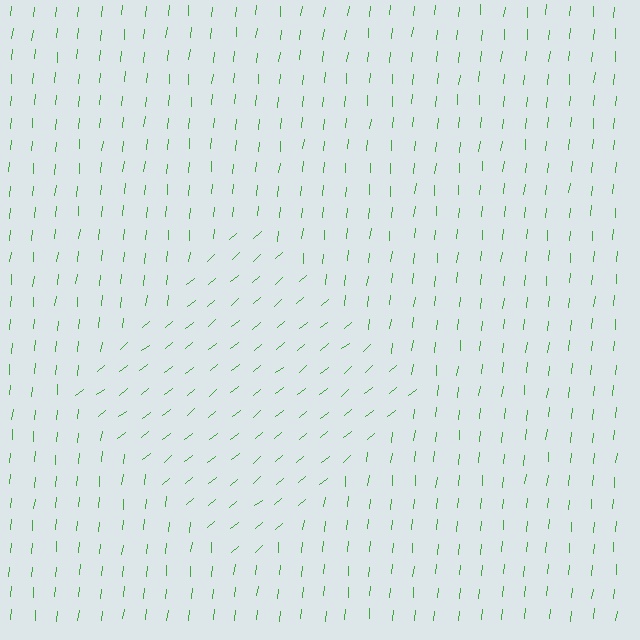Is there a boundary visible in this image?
Yes, there is a texture boundary formed by a change in line orientation.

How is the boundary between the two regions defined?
The boundary is defined purely by a change in line orientation (approximately 45 degrees difference). All lines are the same color and thickness.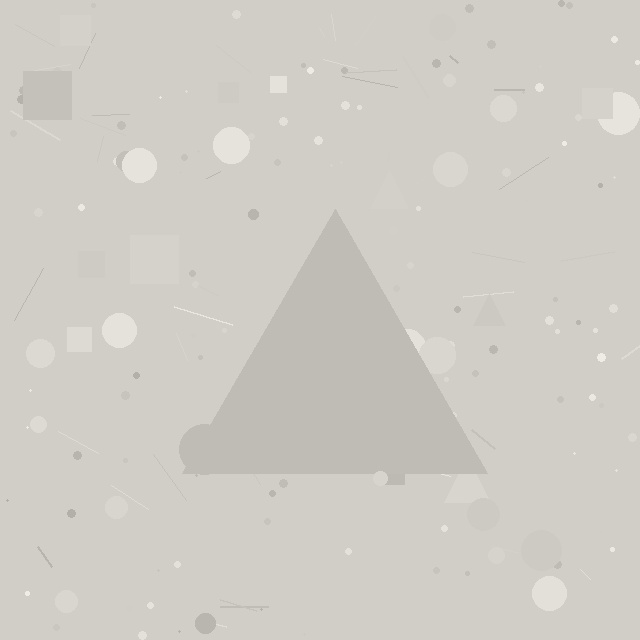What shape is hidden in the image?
A triangle is hidden in the image.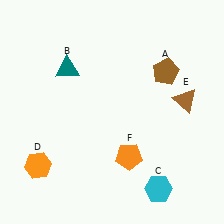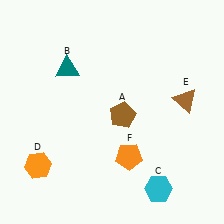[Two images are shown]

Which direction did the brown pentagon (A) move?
The brown pentagon (A) moved down.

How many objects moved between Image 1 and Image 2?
1 object moved between the two images.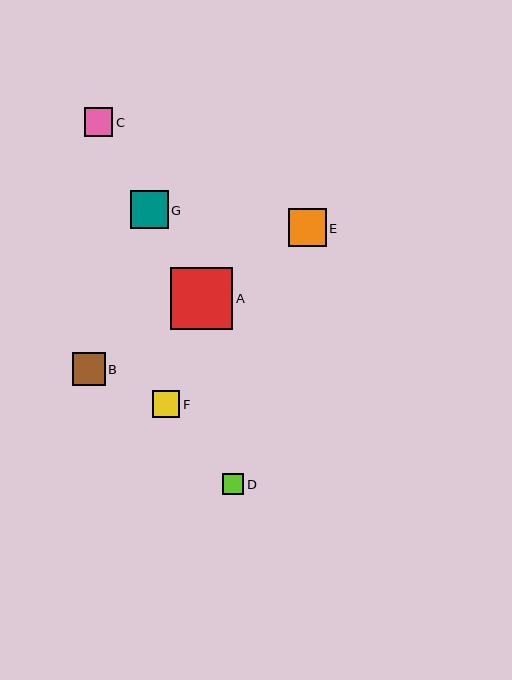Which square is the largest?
Square A is the largest with a size of approximately 62 pixels.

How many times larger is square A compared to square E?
Square A is approximately 1.6 times the size of square E.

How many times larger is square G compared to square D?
Square G is approximately 1.8 times the size of square D.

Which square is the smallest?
Square D is the smallest with a size of approximately 21 pixels.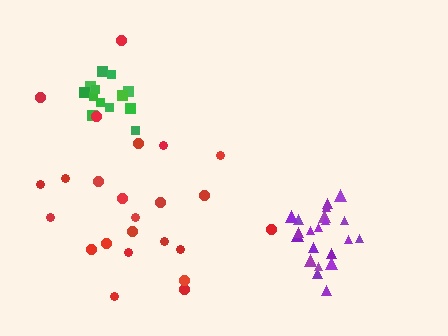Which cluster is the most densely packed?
Purple.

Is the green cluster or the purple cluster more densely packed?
Purple.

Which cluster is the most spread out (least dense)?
Red.